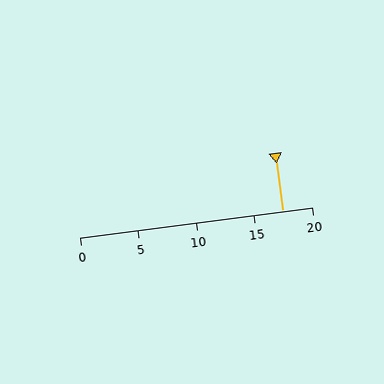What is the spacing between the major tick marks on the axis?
The major ticks are spaced 5 apart.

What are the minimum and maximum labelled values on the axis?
The axis runs from 0 to 20.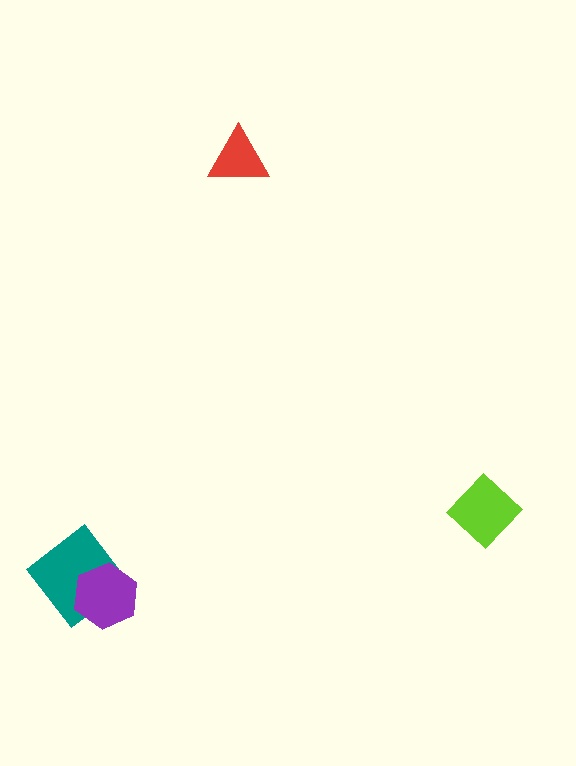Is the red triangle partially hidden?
No, no other shape covers it.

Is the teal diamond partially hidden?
Yes, it is partially covered by another shape.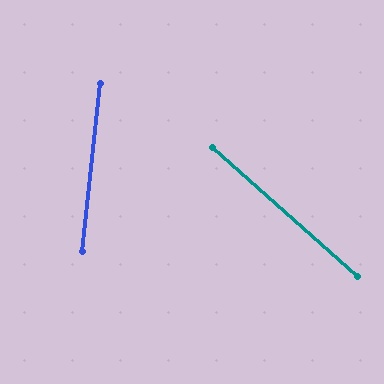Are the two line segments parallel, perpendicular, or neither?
Neither parallel nor perpendicular — they differ by about 54°.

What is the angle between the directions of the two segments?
Approximately 54 degrees.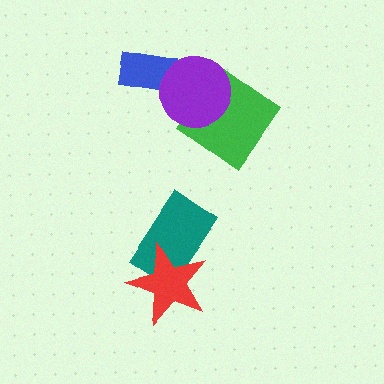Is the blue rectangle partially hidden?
Yes, it is partially covered by another shape.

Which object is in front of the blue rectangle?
The purple circle is in front of the blue rectangle.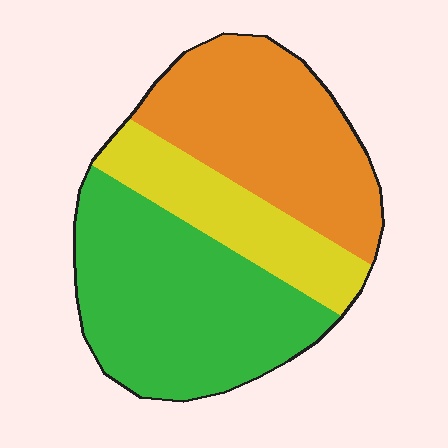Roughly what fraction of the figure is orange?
Orange covers 36% of the figure.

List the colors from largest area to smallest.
From largest to smallest: green, orange, yellow.